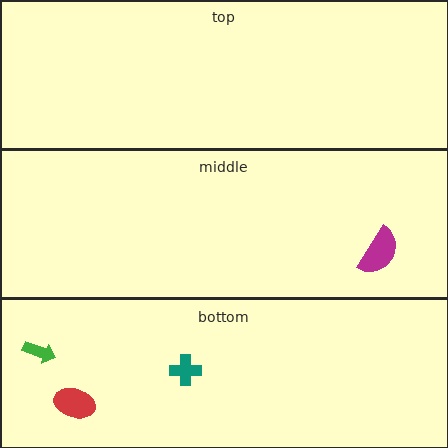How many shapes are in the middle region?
1.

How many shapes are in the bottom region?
3.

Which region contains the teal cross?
The bottom region.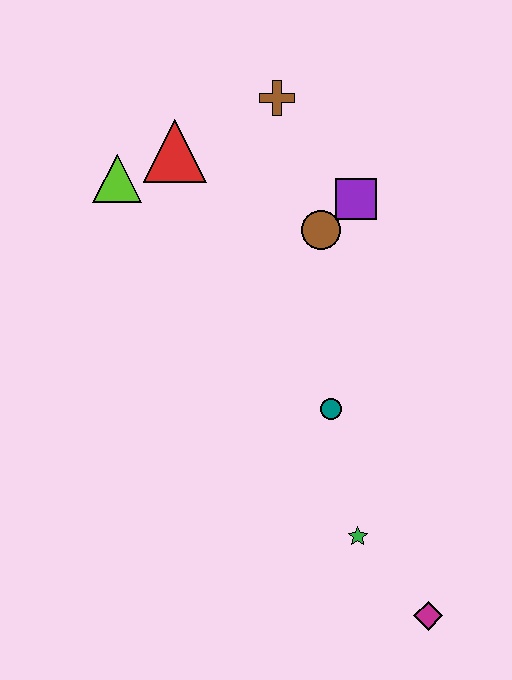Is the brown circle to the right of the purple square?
No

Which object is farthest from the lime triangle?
The magenta diamond is farthest from the lime triangle.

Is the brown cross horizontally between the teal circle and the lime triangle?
Yes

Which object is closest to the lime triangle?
The red triangle is closest to the lime triangle.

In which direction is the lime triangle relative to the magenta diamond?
The lime triangle is above the magenta diamond.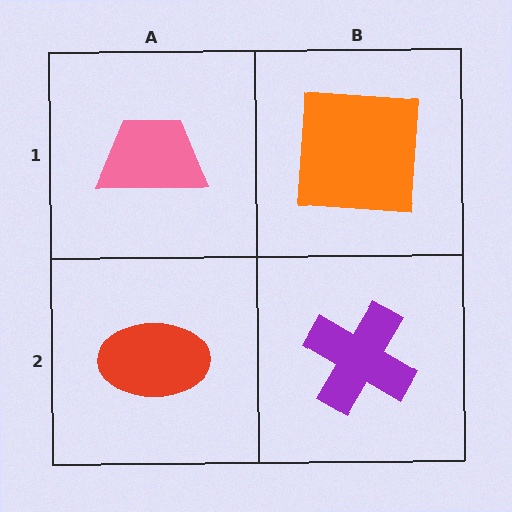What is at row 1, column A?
A pink trapezoid.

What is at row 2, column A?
A red ellipse.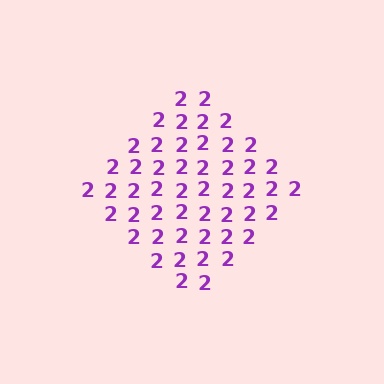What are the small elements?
The small elements are digit 2's.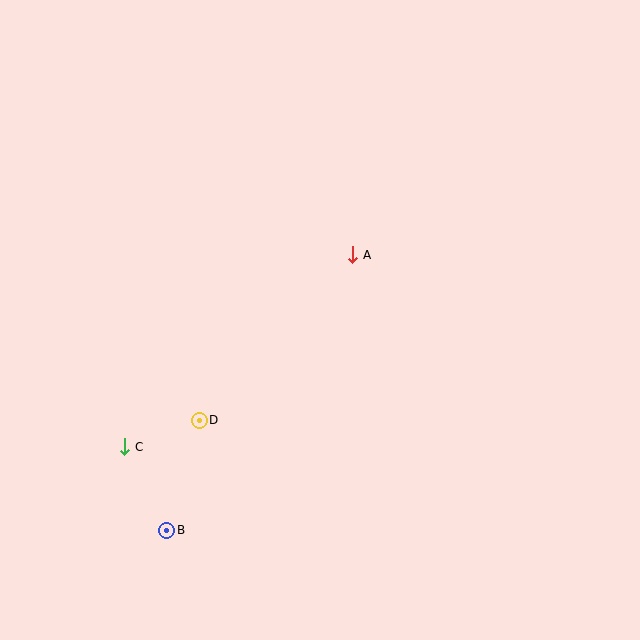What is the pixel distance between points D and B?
The distance between D and B is 115 pixels.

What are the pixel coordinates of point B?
Point B is at (167, 530).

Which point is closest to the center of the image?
Point A at (353, 255) is closest to the center.